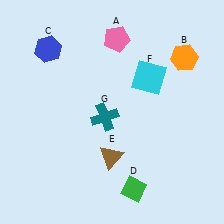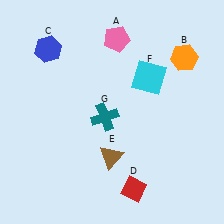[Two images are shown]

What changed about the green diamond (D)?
In Image 1, D is green. In Image 2, it changed to red.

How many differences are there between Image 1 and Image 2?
There is 1 difference between the two images.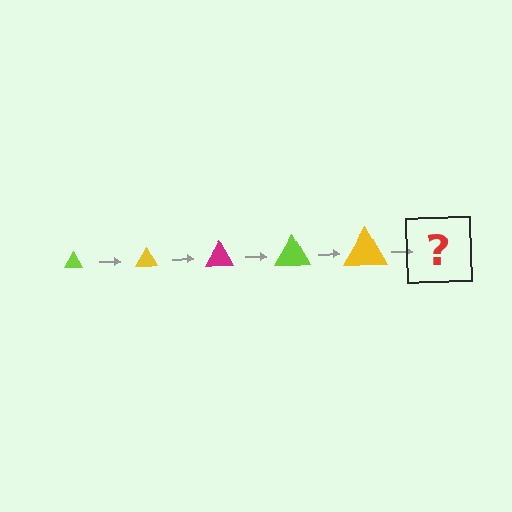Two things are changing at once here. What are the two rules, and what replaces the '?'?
The two rules are that the triangle grows larger each step and the color cycles through lime, yellow, and magenta. The '?' should be a magenta triangle, larger than the previous one.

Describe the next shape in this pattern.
It should be a magenta triangle, larger than the previous one.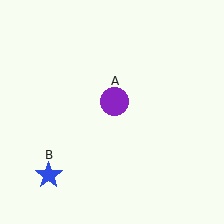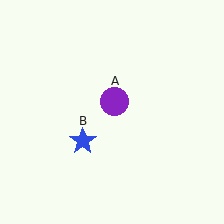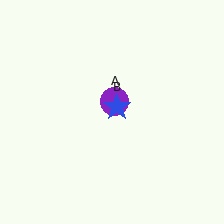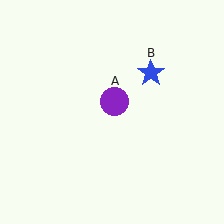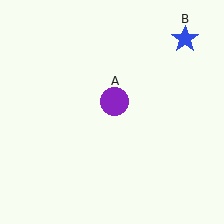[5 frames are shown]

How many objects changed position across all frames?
1 object changed position: blue star (object B).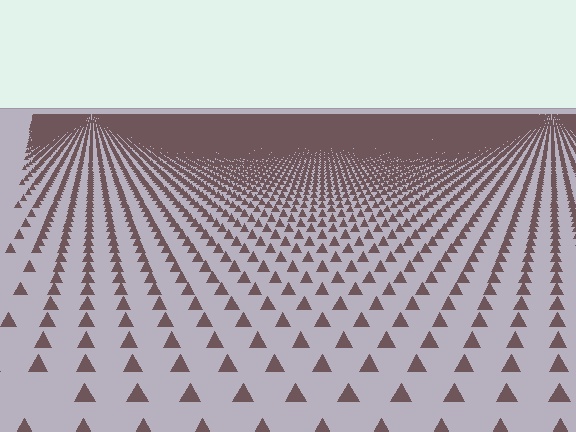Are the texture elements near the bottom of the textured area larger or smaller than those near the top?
Larger. Near the bottom, elements are closer to the viewer and appear at a bigger on-screen size.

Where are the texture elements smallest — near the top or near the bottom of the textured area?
Near the top.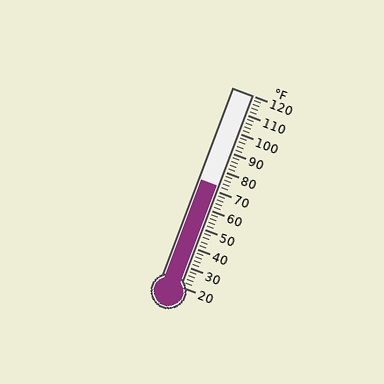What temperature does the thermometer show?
The thermometer shows approximately 72°F.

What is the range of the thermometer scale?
The thermometer scale ranges from 20°F to 120°F.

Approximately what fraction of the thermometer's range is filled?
The thermometer is filled to approximately 50% of its range.